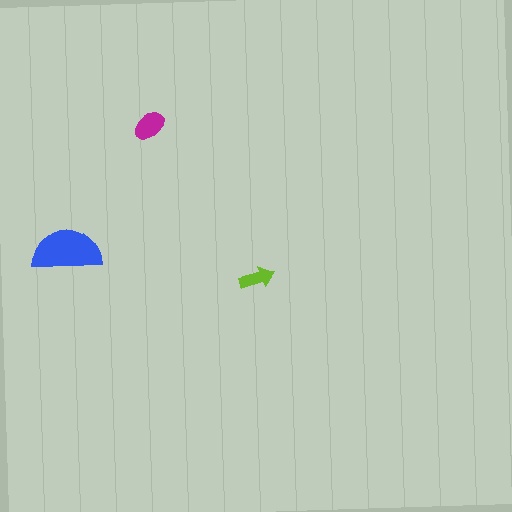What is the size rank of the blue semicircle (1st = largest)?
1st.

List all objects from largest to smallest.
The blue semicircle, the magenta ellipse, the lime arrow.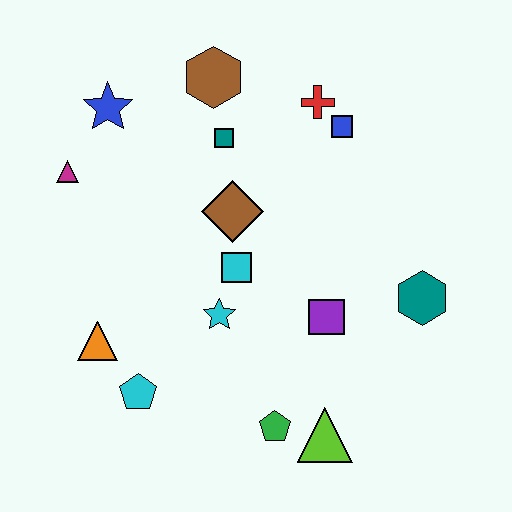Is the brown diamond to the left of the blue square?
Yes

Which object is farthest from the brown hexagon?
The lime triangle is farthest from the brown hexagon.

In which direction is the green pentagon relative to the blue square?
The green pentagon is below the blue square.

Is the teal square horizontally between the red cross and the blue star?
Yes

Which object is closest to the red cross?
The blue square is closest to the red cross.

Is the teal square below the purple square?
No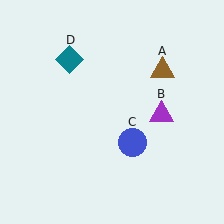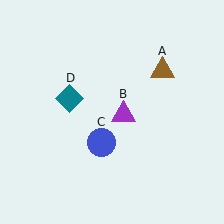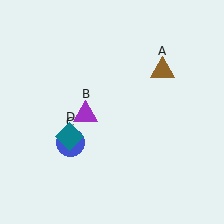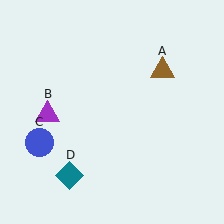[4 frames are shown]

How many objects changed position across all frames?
3 objects changed position: purple triangle (object B), blue circle (object C), teal diamond (object D).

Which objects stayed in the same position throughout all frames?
Brown triangle (object A) remained stationary.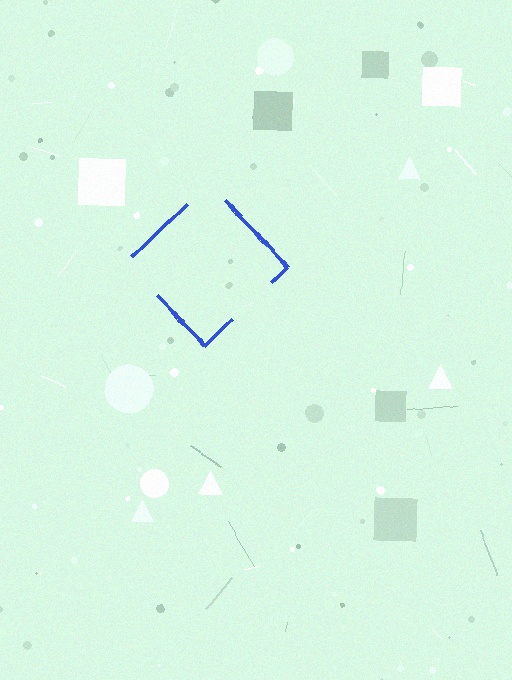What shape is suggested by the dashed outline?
The dashed outline suggests a diamond.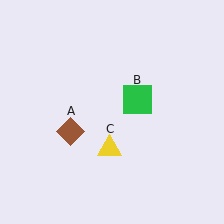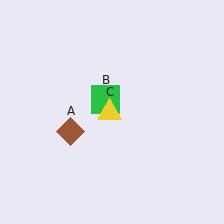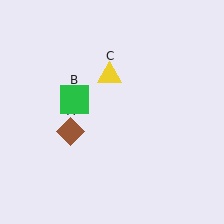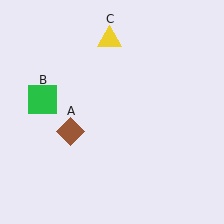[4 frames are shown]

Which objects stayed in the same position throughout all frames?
Brown diamond (object A) remained stationary.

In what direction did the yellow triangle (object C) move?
The yellow triangle (object C) moved up.